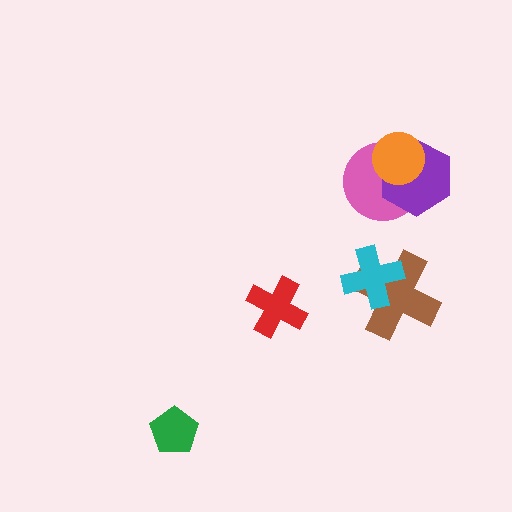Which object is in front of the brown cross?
The cyan cross is in front of the brown cross.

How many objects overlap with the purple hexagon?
2 objects overlap with the purple hexagon.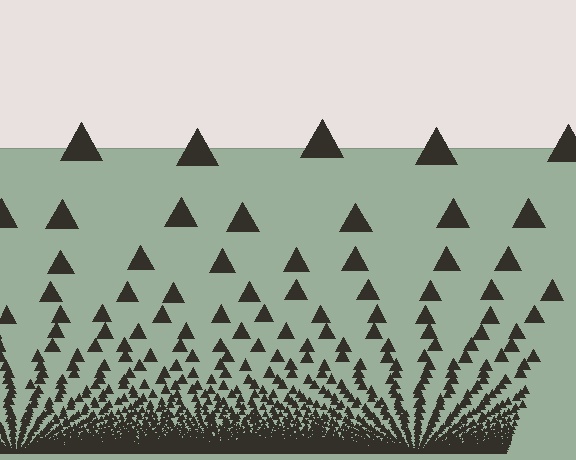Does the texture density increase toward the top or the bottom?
Density increases toward the bottom.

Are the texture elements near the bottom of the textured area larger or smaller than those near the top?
Smaller. The gradient is inverted — elements near the bottom are smaller and denser.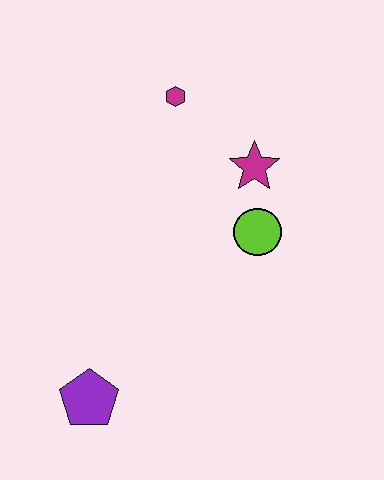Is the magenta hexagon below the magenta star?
No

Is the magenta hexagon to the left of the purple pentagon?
No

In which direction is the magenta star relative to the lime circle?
The magenta star is above the lime circle.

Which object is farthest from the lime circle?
The purple pentagon is farthest from the lime circle.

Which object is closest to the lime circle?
The magenta star is closest to the lime circle.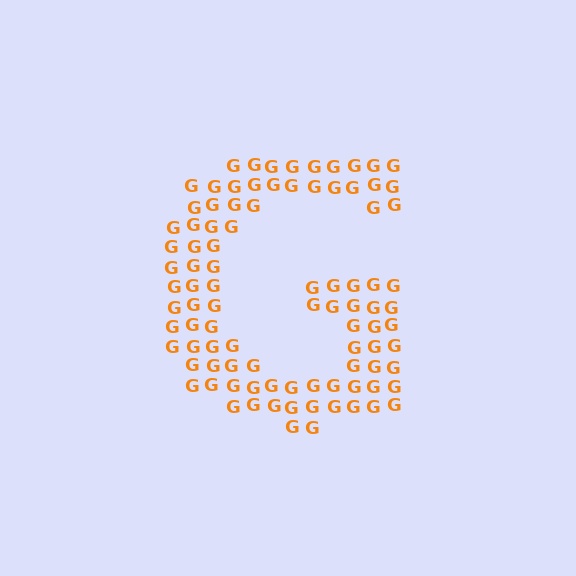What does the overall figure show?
The overall figure shows the letter G.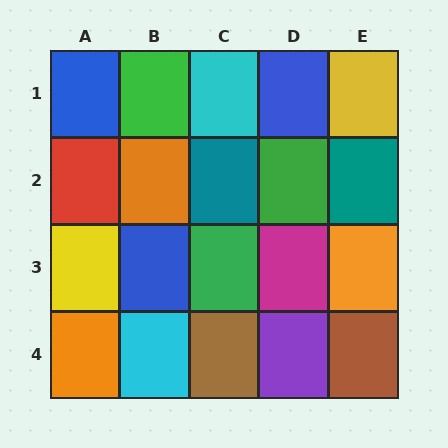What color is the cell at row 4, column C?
Brown.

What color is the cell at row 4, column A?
Orange.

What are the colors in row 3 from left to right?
Yellow, blue, green, magenta, orange.